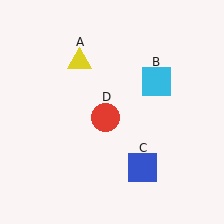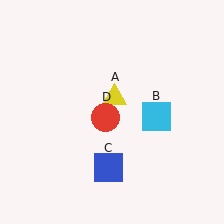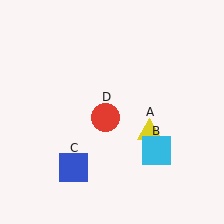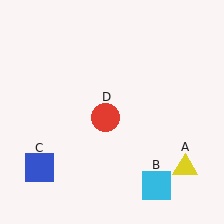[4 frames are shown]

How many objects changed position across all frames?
3 objects changed position: yellow triangle (object A), cyan square (object B), blue square (object C).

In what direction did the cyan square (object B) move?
The cyan square (object B) moved down.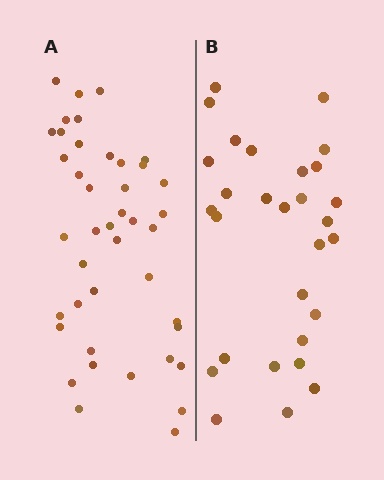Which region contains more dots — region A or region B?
Region A (the left region) has more dots.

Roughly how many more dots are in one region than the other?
Region A has approximately 15 more dots than region B.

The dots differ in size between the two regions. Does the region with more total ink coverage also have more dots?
No. Region B has more total ink coverage because its dots are larger, but region A actually contains more individual dots. Total area can be misleading — the number of items is what matters here.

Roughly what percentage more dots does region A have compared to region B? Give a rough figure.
About 45% more.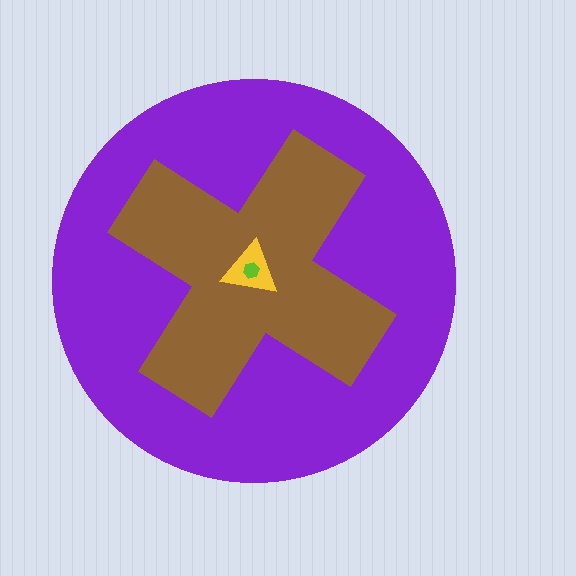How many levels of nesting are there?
4.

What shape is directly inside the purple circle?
The brown cross.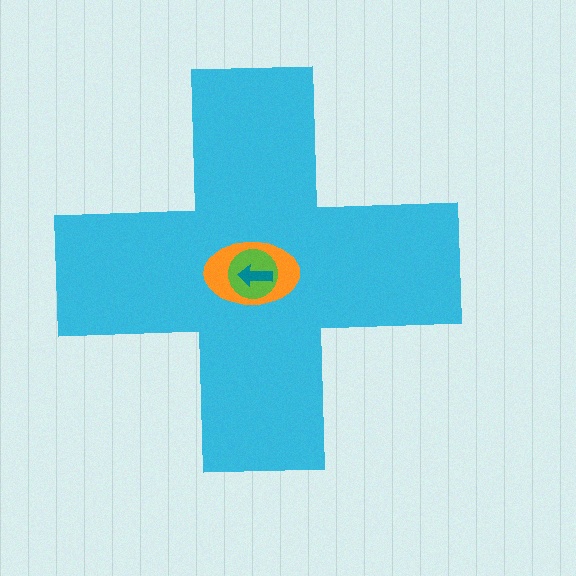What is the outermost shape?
The cyan cross.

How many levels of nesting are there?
4.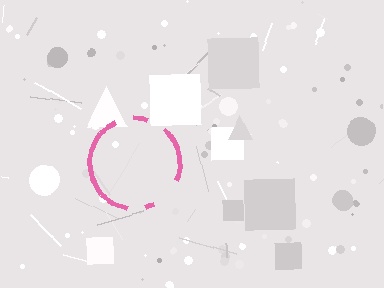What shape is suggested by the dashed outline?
The dashed outline suggests a circle.